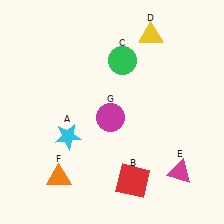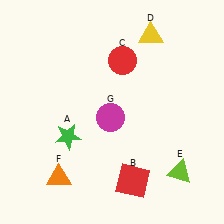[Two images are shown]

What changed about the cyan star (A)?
In Image 1, A is cyan. In Image 2, it changed to green.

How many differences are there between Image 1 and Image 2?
There are 3 differences between the two images.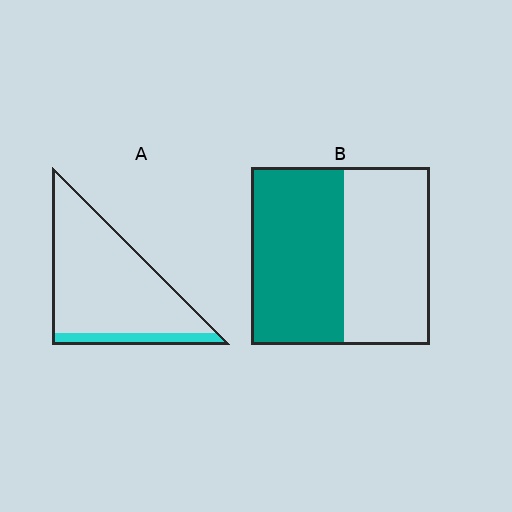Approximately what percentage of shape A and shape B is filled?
A is approximately 15% and B is approximately 50%.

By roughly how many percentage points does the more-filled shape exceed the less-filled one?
By roughly 40 percentage points (B over A).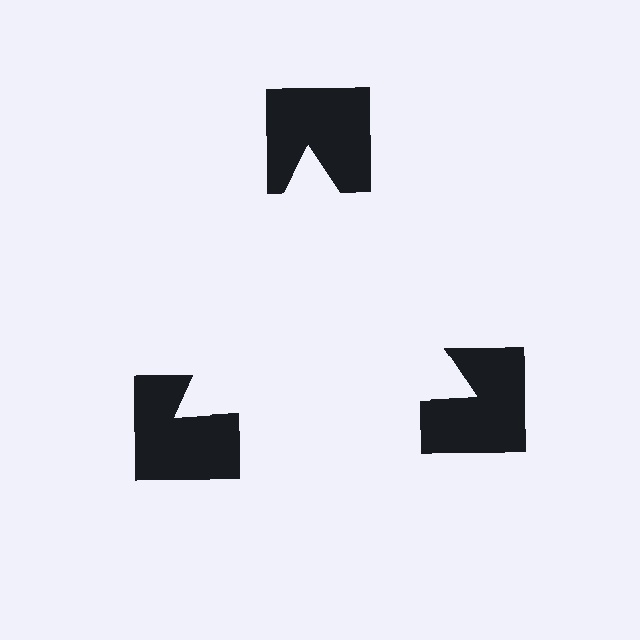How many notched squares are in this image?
There are 3 — one at each vertex of the illusory triangle.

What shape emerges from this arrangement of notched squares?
An illusory triangle — its edges are inferred from the aligned wedge cuts in the notched squares, not physically drawn.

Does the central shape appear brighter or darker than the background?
It typically appears slightly brighter than the background, even though no actual brightness change is drawn.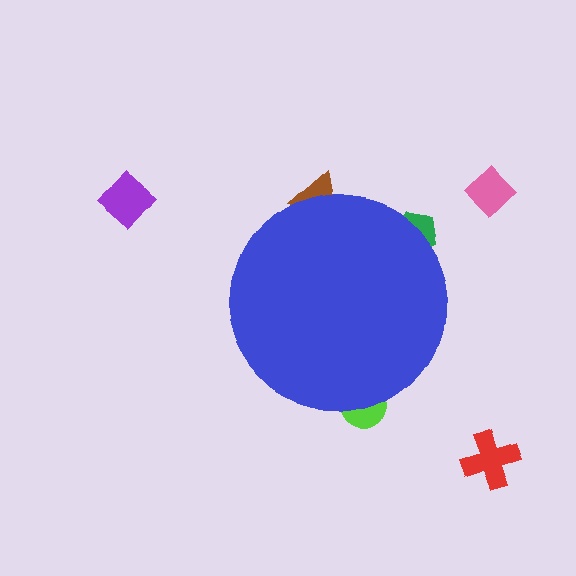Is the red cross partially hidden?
No, the red cross is fully visible.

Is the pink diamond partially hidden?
No, the pink diamond is fully visible.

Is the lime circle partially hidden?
Yes, the lime circle is partially hidden behind the blue circle.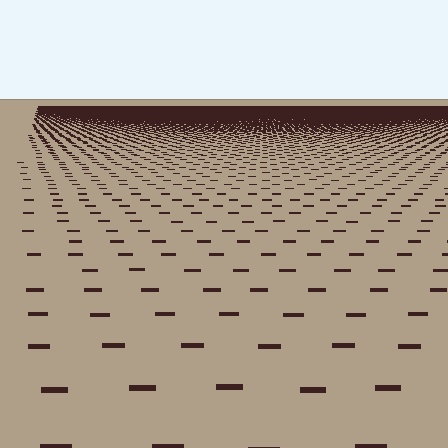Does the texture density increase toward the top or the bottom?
Density increases toward the top.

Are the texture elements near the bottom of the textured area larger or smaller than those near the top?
Larger. Near the bottom, elements are closer to the viewer and appear at a bigger on-screen size.